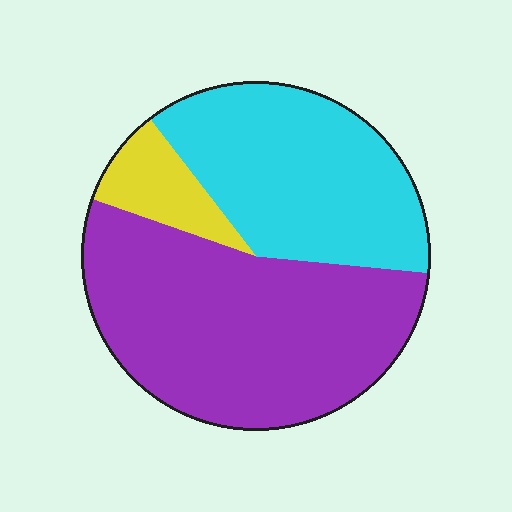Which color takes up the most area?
Purple, at roughly 55%.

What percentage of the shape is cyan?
Cyan takes up about three eighths (3/8) of the shape.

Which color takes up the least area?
Yellow, at roughly 10%.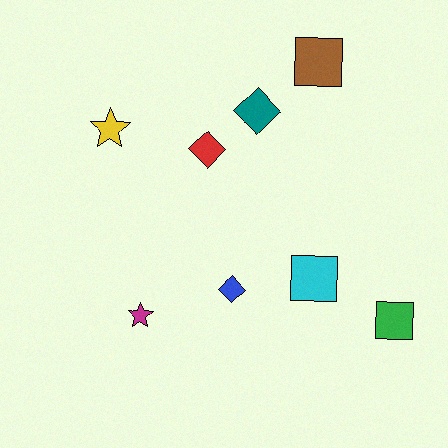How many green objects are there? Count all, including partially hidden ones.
There is 1 green object.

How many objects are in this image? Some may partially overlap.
There are 8 objects.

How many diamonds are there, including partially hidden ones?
There are 3 diamonds.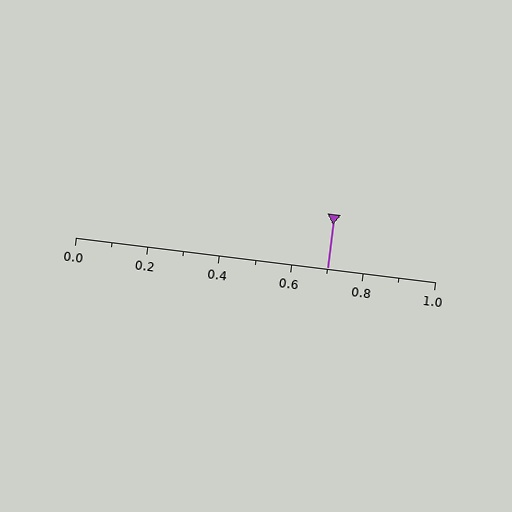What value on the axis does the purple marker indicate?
The marker indicates approximately 0.7.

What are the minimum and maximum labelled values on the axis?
The axis runs from 0.0 to 1.0.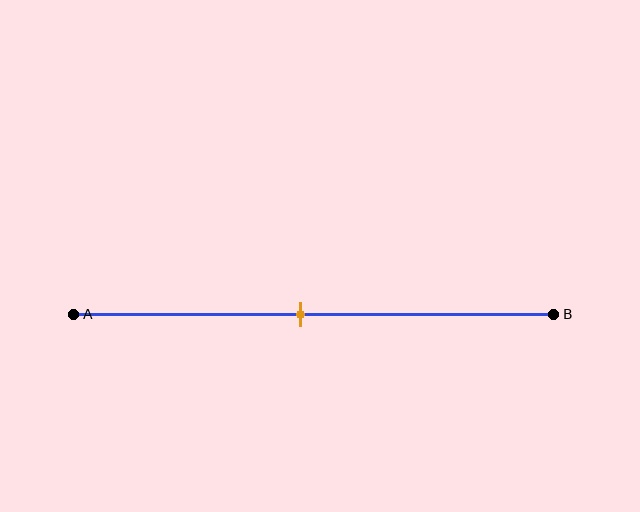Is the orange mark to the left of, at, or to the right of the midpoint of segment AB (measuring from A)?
The orange mark is approximately at the midpoint of segment AB.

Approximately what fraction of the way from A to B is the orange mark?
The orange mark is approximately 45% of the way from A to B.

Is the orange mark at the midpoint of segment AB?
Yes, the mark is approximately at the midpoint.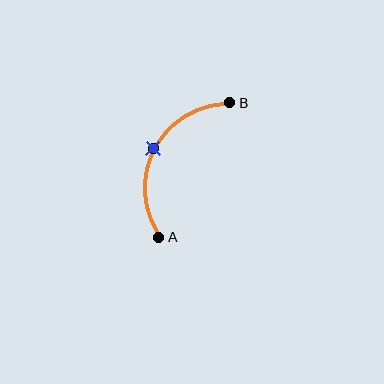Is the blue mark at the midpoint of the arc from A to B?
Yes. The blue mark lies on the arc at equal arc-length from both A and B — it is the arc midpoint.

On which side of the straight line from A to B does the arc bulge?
The arc bulges to the left of the straight line connecting A and B.